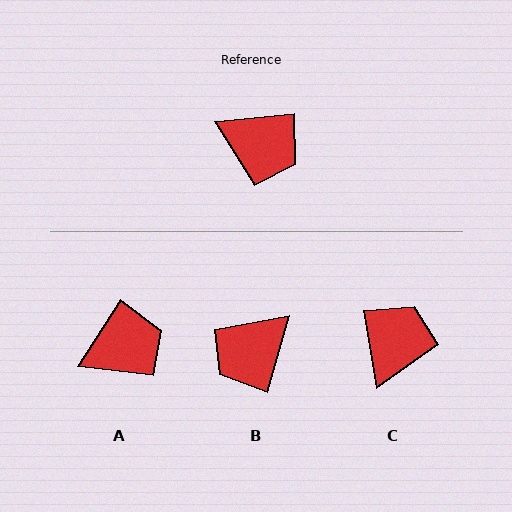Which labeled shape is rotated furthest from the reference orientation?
B, about 111 degrees away.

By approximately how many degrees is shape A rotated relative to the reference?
Approximately 52 degrees counter-clockwise.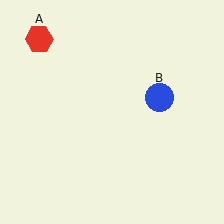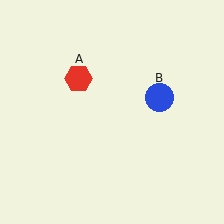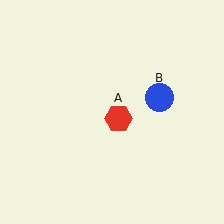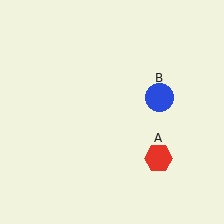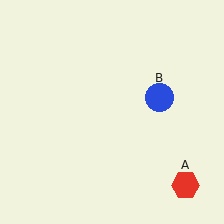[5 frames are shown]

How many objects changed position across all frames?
1 object changed position: red hexagon (object A).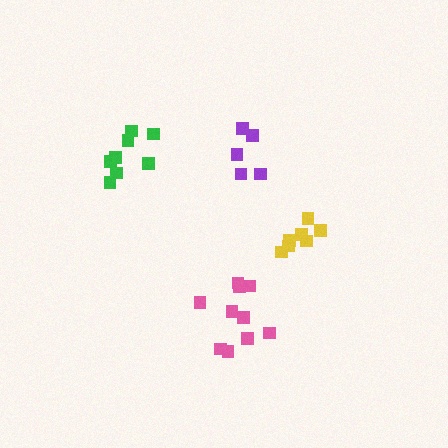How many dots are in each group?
Group 1: 7 dots, Group 2: 10 dots, Group 3: 5 dots, Group 4: 8 dots (30 total).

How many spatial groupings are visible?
There are 4 spatial groupings.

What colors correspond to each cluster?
The clusters are colored: yellow, pink, purple, green.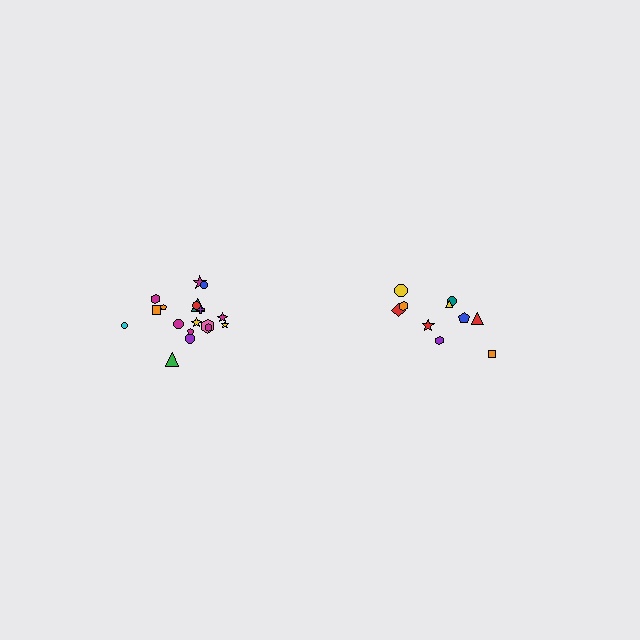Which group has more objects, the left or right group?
The left group.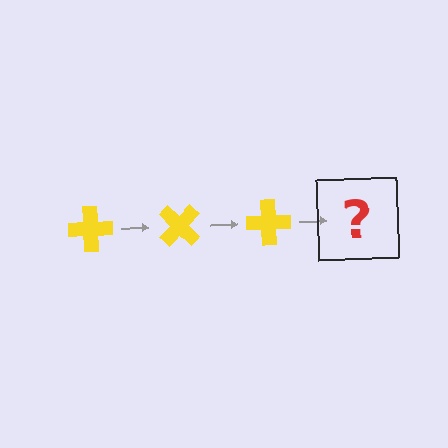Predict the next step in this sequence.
The next step is a yellow cross rotated 135 degrees.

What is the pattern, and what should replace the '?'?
The pattern is that the cross rotates 45 degrees each step. The '?' should be a yellow cross rotated 135 degrees.